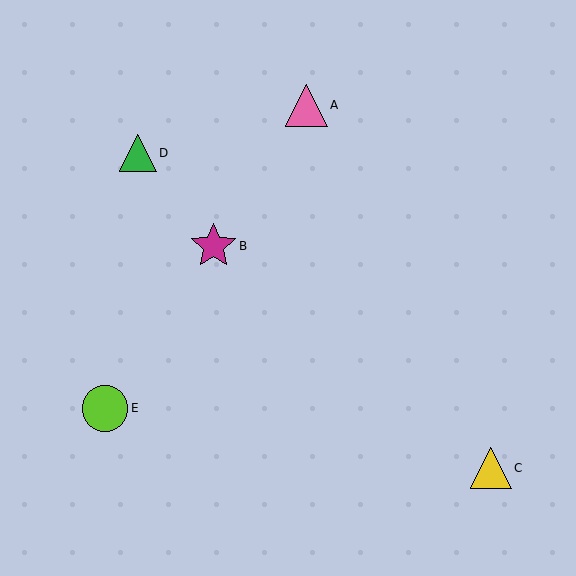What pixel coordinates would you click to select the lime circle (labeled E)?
Click at (105, 408) to select the lime circle E.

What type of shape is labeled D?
Shape D is a green triangle.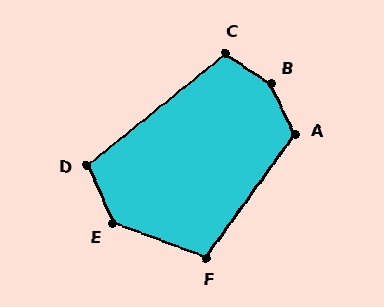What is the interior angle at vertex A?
Approximately 118 degrees (obtuse).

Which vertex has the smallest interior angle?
D, at approximately 105 degrees.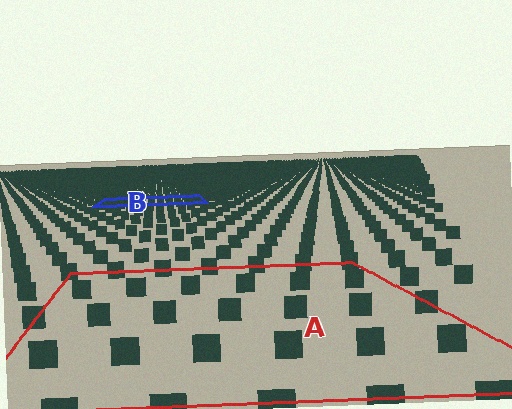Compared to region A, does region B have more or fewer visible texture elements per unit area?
Region B has more texture elements per unit area — they are packed more densely because it is farther away.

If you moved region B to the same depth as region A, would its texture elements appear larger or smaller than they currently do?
They would appear larger. At a closer depth, the same texture elements are projected at a bigger on-screen size.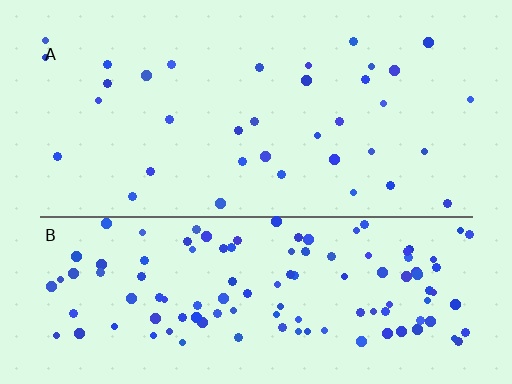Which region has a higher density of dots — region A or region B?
B (the bottom).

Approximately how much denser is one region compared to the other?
Approximately 3.5× — region B over region A.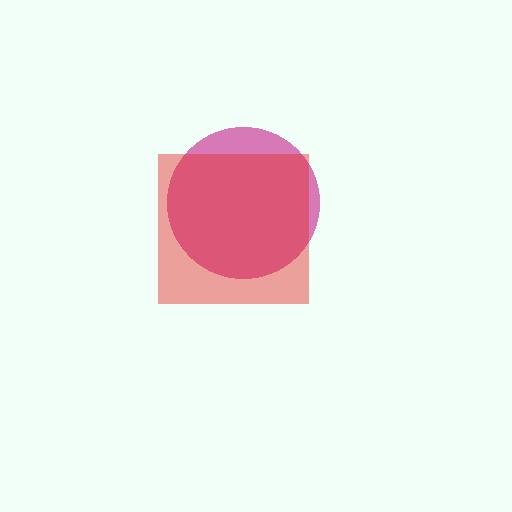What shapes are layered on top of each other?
The layered shapes are: a magenta circle, a red square.